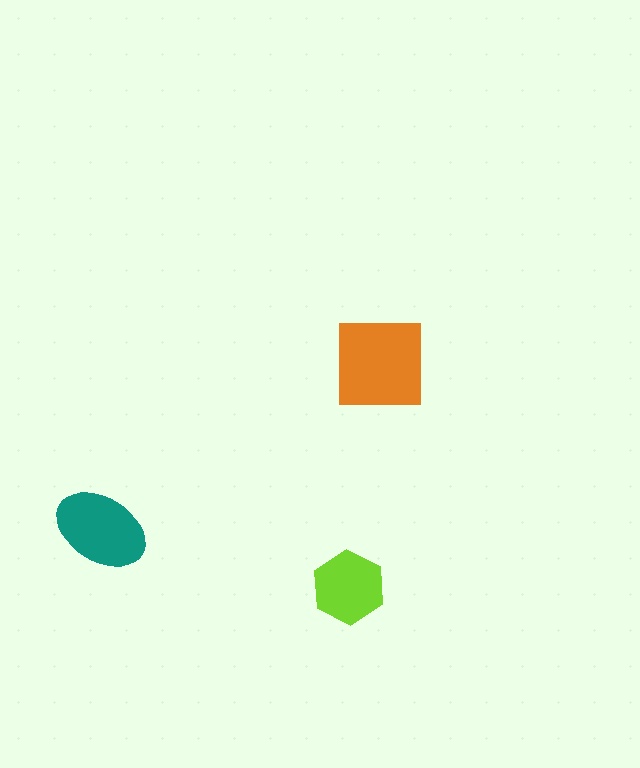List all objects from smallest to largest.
The lime hexagon, the teal ellipse, the orange square.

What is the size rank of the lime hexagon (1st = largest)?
3rd.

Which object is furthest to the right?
The orange square is rightmost.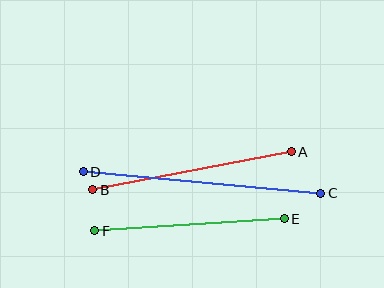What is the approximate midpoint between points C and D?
The midpoint is at approximately (202, 183) pixels.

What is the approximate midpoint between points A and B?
The midpoint is at approximately (192, 171) pixels.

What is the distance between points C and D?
The distance is approximately 239 pixels.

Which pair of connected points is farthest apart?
Points C and D are farthest apart.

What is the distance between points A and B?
The distance is approximately 202 pixels.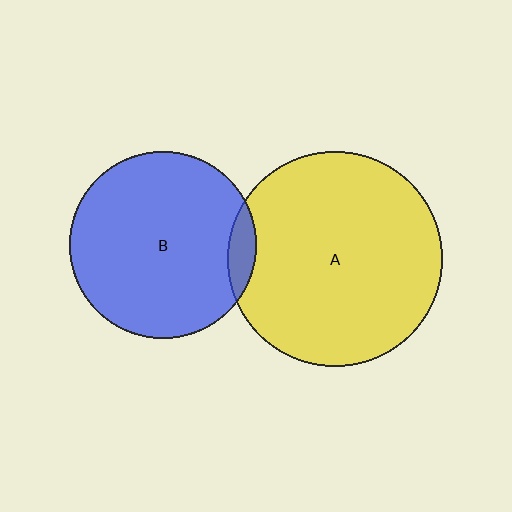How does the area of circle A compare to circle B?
Approximately 1.3 times.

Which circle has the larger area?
Circle A (yellow).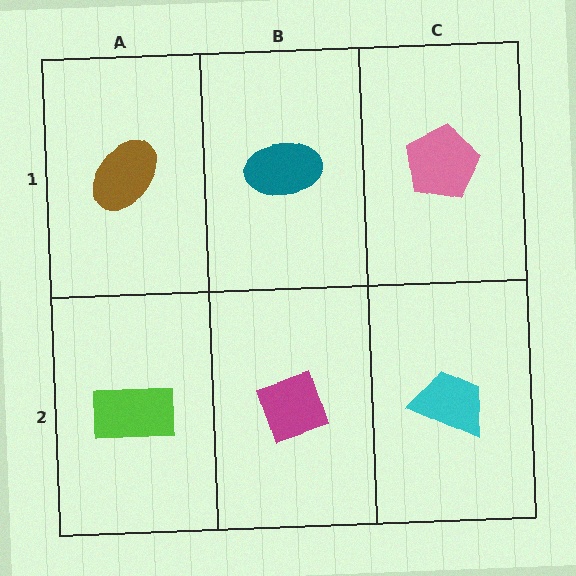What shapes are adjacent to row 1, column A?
A lime rectangle (row 2, column A), a teal ellipse (row 1, column B).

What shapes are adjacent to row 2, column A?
A brown ellipse (row 1, column A), a magenta diamond (row 2, column B).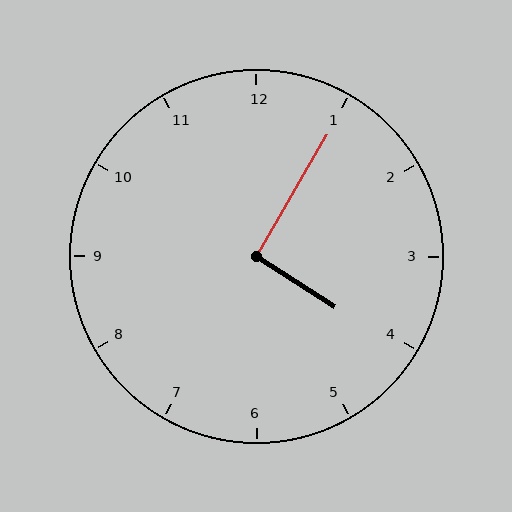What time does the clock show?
4:05.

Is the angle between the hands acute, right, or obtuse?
It is right.